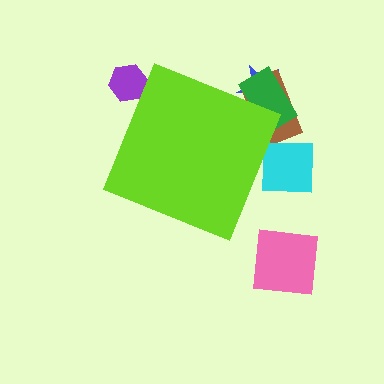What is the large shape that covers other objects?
A lime diamond.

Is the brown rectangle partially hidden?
Yes, the brown rectangle is partially hidden behind the lime diamond.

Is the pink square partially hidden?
No, the pink square is fully visible.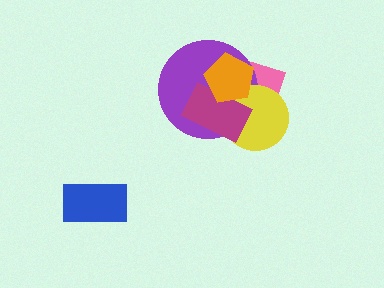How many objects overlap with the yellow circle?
4 objects overlap with the yellow circle.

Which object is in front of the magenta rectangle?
The orange pentagon is in front of the magenta rectangle.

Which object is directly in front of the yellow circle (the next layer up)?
The magenta rectangle is directly in front of the yellow circle.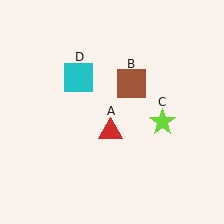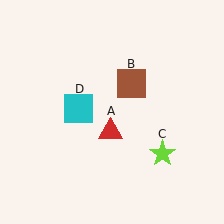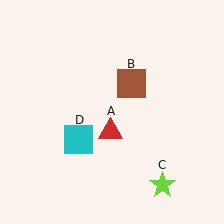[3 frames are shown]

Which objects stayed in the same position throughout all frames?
Red triangle (object A) and brown square (object B) remained stationary.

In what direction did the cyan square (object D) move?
The cyan square (object D) moved down.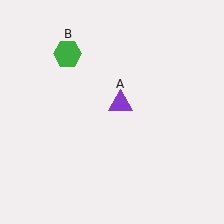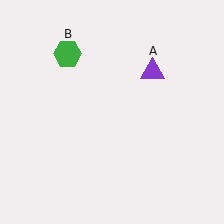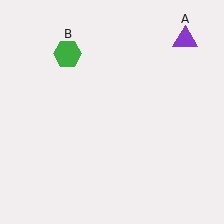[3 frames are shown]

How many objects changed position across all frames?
1 object changed position: purple triangle (object A).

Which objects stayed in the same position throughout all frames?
Green hexagon (object B) remained stationary.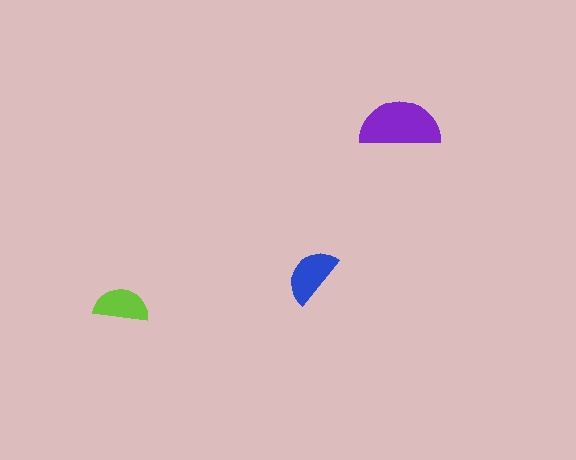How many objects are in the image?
There are 3 objects in the image.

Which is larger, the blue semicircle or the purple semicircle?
The purple one.